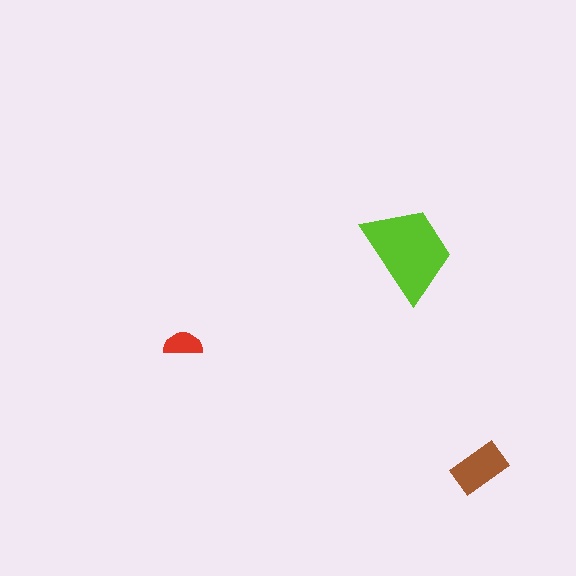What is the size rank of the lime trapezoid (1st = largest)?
1st.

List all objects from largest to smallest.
The lime trapezoid, the brown rectangle, the red semicircle.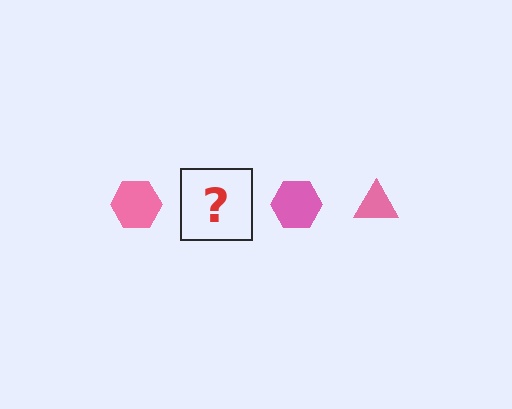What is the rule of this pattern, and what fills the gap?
The rule is that the pattern cycles through hexagon, triangle shapes in pink. The gap should be filled with a pink triangle.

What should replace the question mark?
The question mark should be replaced with a pink triangle.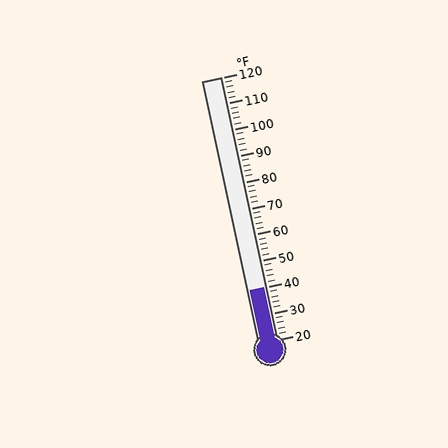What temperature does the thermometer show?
The thermometer shows approximately 40°F.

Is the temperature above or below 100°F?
The temperature is below 100°F.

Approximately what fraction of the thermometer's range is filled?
The thermometer is filled to approximately 20% of its range.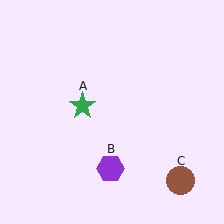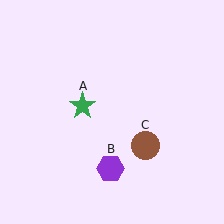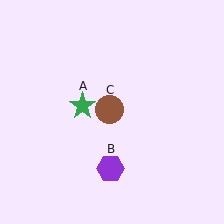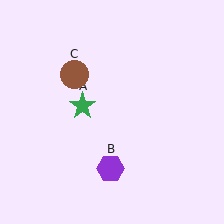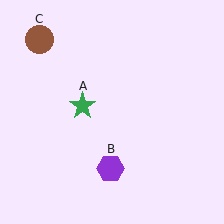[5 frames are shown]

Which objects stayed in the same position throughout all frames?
Green star (object A) and purple hexagon (object B) remained stationary.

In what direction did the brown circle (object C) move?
The brown circle (object C) moved up and to the left.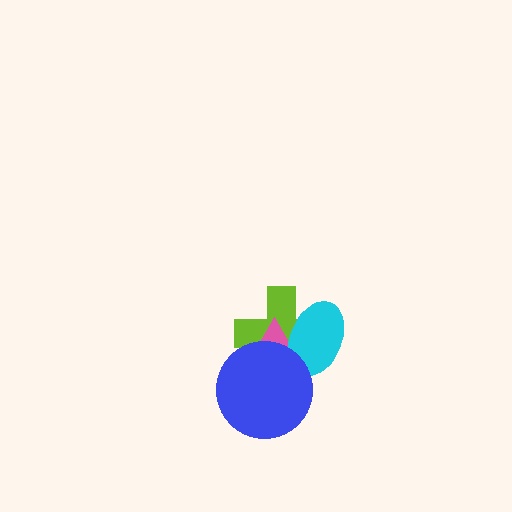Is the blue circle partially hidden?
No, no other shape covers it.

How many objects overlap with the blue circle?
3 objects overlap with the blue circle.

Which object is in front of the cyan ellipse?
The blue circle is in front of the cyan ellipse.